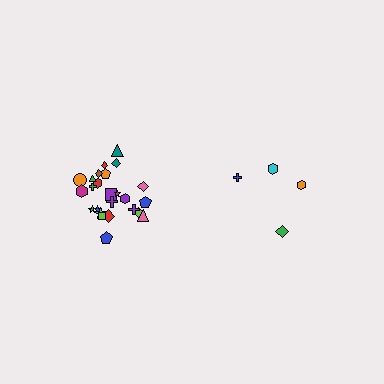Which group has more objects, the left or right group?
The left group.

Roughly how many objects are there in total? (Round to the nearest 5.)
Roughly 30 objects in total.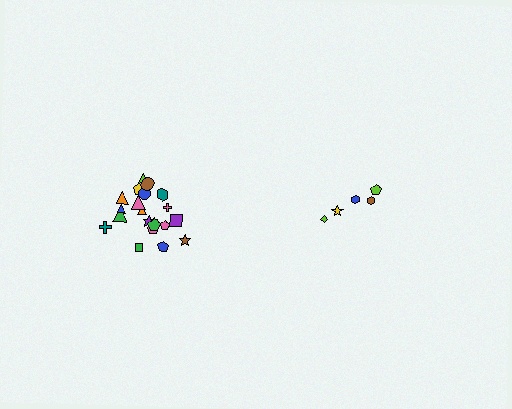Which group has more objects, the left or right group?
The left group.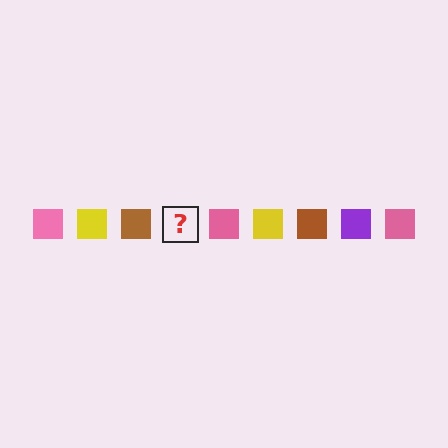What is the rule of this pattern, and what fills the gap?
The rule is that the pattern cycles through pink, yellow, brown, purple squares. The gap should be filled with a purple square.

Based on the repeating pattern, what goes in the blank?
The blank should be a purple square.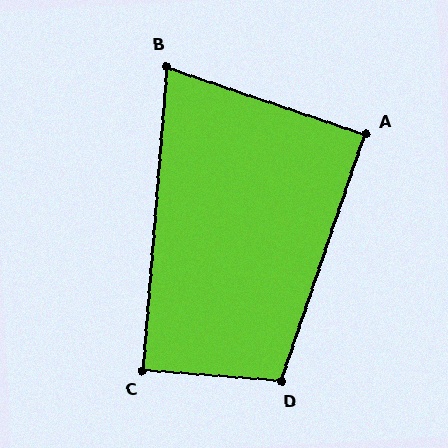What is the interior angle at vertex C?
Approximately 90 degrees (approximately right).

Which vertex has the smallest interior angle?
B, at approximately 76 degrees.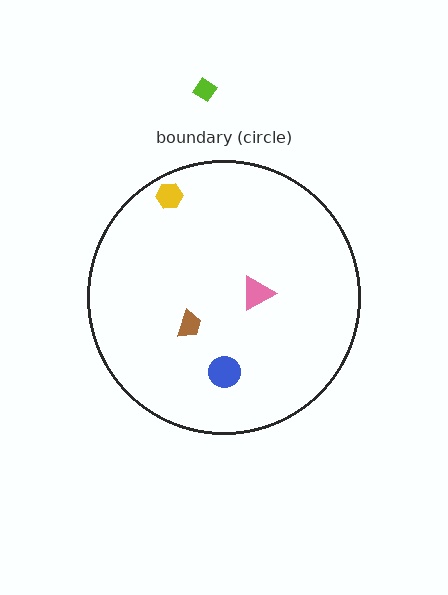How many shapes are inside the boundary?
4 inside, 1 outside.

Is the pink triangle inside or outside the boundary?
Inside.